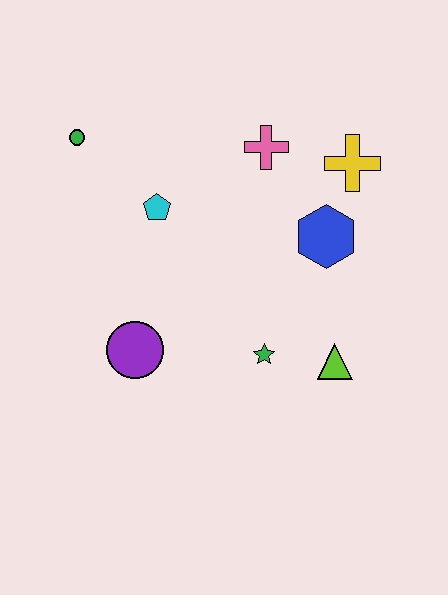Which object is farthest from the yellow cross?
The purple circle is farthest from the yellow cross.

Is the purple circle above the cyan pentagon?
No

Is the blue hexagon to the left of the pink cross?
No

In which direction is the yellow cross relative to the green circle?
The yellow cross is to the right of the green circle.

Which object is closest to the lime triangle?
The green star is closest to the lime triangle.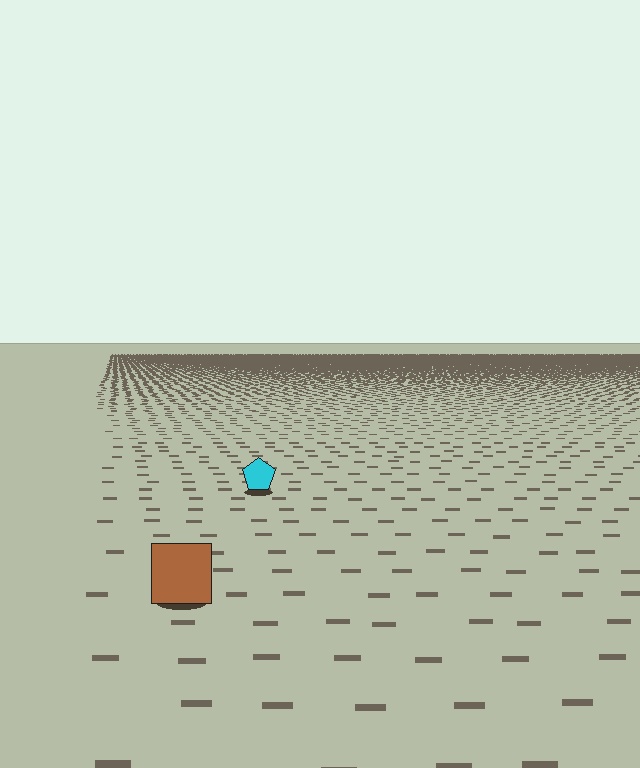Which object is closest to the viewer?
The brown square is closest. The texture marks near it are larger and more spread out.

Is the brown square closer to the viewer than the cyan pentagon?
Yes. The brown square is closer — you can tell from the texture gradient: the ground texture is coarser near it.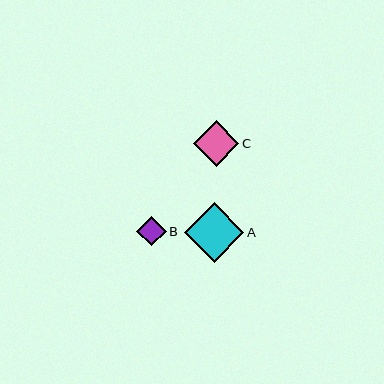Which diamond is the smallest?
Diamond B is the smallest with a size of approximately 29 pixels.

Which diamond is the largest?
Diamond A is the largest with a size of approximately 59 pixels.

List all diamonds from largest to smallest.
From largest to smallest: A, C, B.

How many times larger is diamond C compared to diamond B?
Diamond C is approximately 1.5 times the size of diamond B.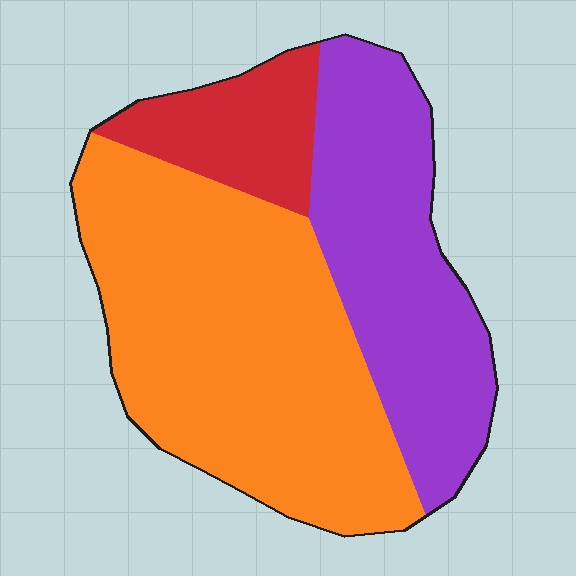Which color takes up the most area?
Orange, at roughly 55%.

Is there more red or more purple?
Purple.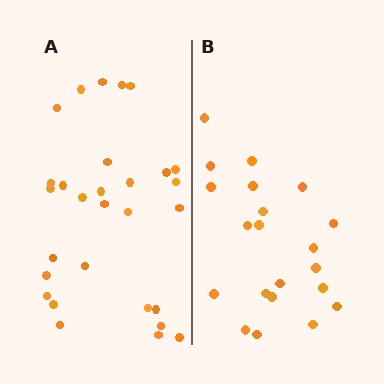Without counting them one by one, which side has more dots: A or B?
Region A (the left region) has more dots.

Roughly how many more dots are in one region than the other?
Region A has roughly 8 or so more dots than region B.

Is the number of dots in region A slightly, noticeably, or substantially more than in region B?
Region A has noticeably more, but not dramatically so. The ratio is roughly 1.4 to 1.